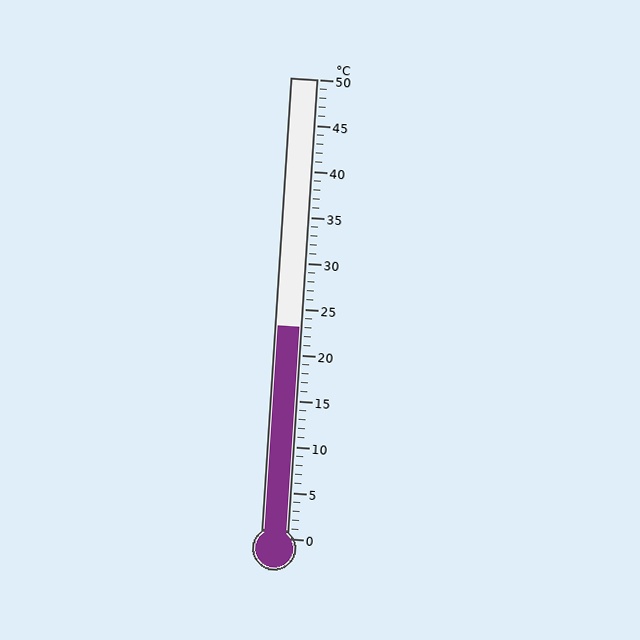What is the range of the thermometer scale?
The thermometer scale ranges from 0°C to 50°C.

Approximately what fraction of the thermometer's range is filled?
The thermometer is filled to approximately 45% of its range.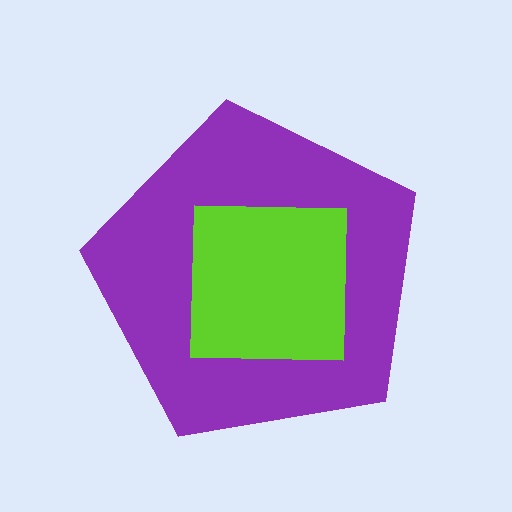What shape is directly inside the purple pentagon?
The lime square.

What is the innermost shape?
The lime square.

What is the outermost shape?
The purple pentagon.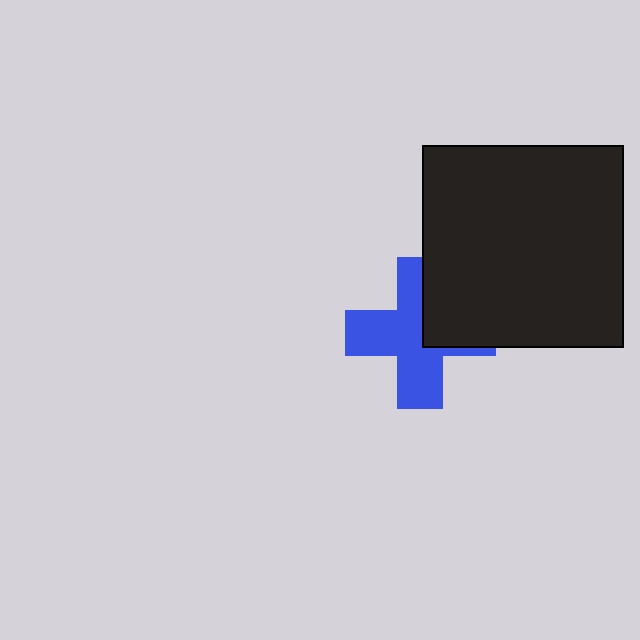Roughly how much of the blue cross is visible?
Most of it is visible (roughly 66%).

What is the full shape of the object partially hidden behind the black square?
The partially hidden object is a blue cross.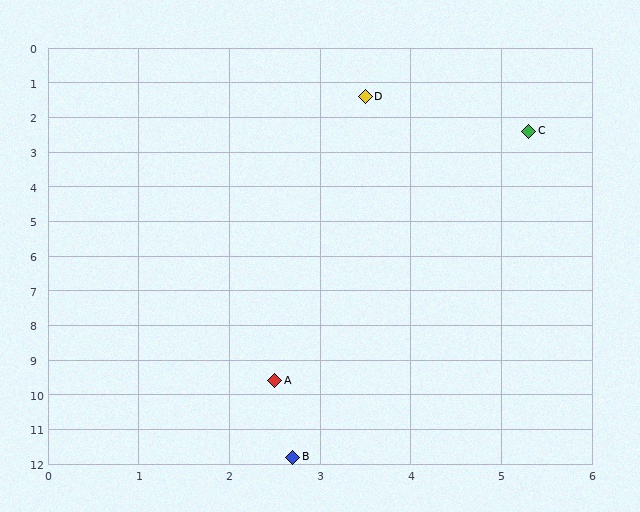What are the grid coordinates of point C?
Point C is at approximately (5.3, 2.4).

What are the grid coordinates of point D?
Point D is at approximately (3.5, 1.4).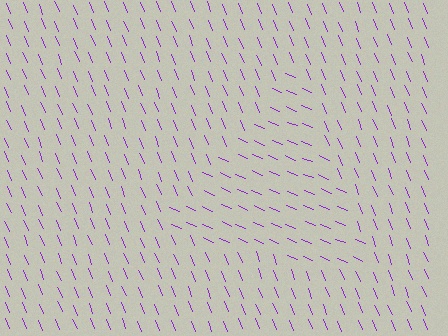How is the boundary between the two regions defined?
The boundary is defined purely by a change in line orientation (approximately 45 degrees difference). All lines are the same color and thickness.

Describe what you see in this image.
The image is filled with small purple line segments. A triangle region in the image has lines oriented differently from the surrounding lines, creating a visible texture boundary.